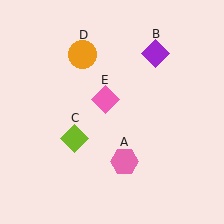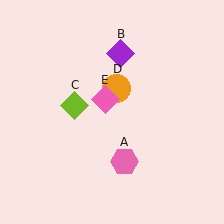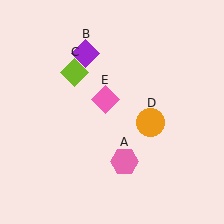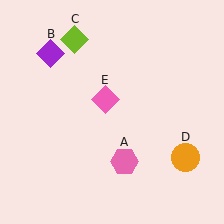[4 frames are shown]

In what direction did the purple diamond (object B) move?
The purple diamond (object B) moved left.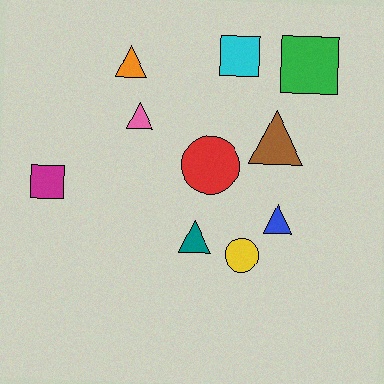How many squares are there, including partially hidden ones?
There are 3 squares.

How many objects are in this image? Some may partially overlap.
There are 10 objects.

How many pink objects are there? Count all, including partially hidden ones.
There is 1 pink object.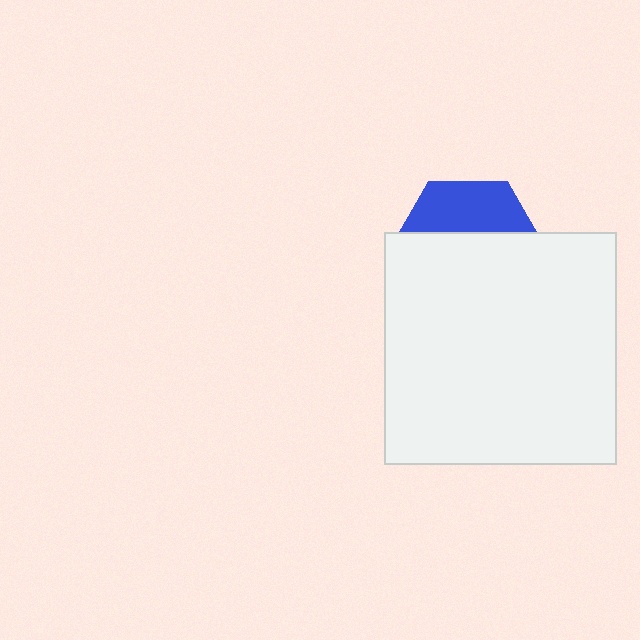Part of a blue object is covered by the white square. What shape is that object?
It is a hexagon.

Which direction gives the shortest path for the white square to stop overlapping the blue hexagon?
Moving down gives the shortest separation.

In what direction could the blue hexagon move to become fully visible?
The blue hexagon could move up. That would shift it out from behind the white square entirely.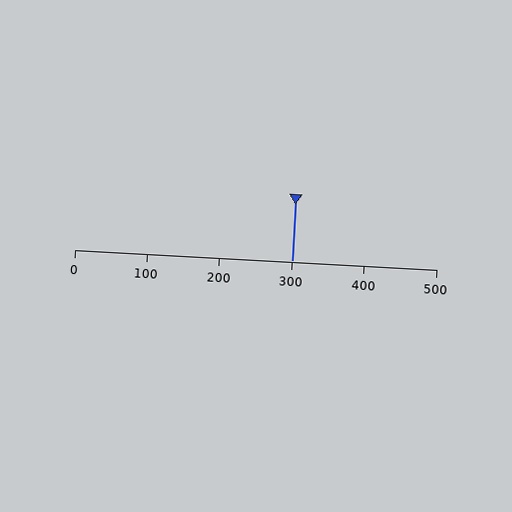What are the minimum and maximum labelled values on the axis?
The axis runs from 0 to 500.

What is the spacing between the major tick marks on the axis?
The major ticks are spaced 100 apart.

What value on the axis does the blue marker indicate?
The marker indicates approximately 300.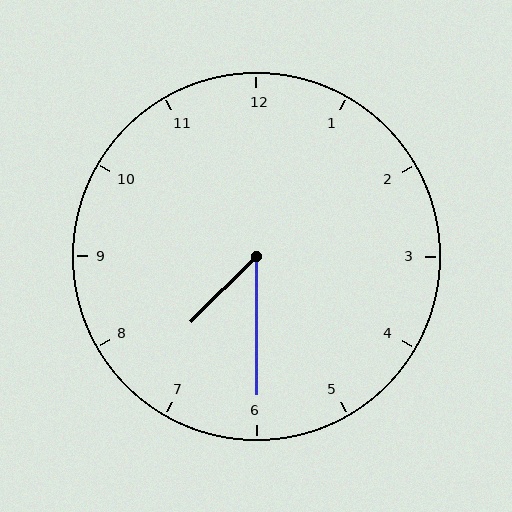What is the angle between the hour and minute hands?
Approximately 45 degrees.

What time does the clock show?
7:30.